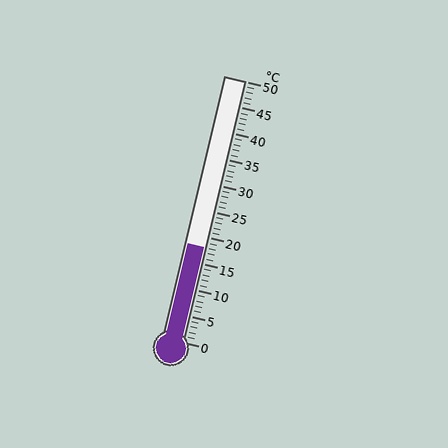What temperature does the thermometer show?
The thermometer shows approximately 18°C.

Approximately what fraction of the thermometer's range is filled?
The thermometer is filled to approximately 35% of its range.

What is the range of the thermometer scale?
The thermometer scale ranges from 0°C to 50°C.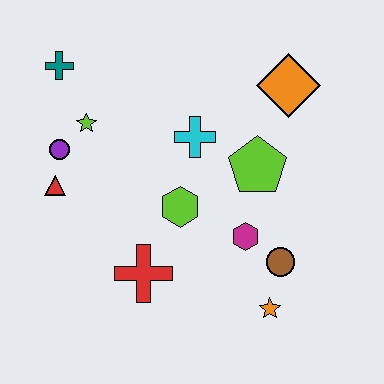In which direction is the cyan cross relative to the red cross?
The cyan cross is above the red cross.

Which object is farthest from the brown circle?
The teal cross is farthest from the brown circle.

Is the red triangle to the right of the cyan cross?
No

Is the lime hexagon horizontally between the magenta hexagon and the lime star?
Yes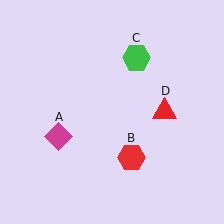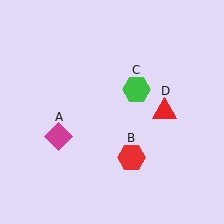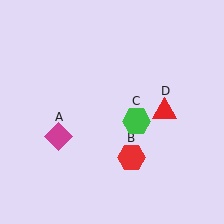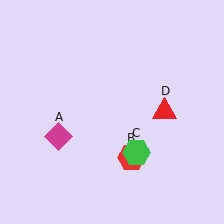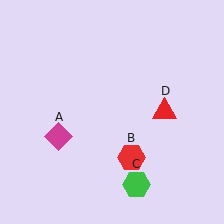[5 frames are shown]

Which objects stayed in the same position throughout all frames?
Magenta diamond (object A) and red hexagon (object B) and red triangle (object D) remained stationary.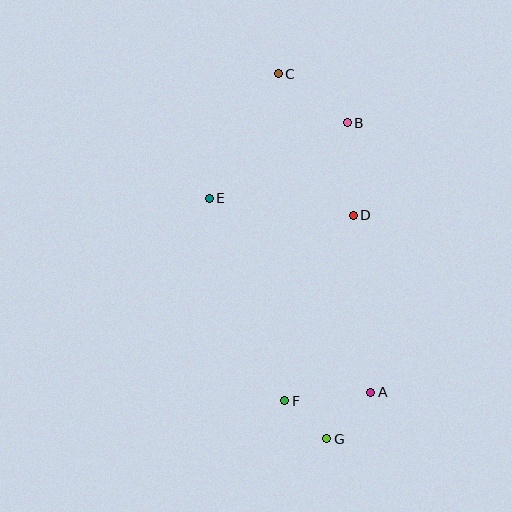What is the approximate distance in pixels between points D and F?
The distance between D and F is approximately 198 pixels.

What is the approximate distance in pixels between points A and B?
The distance between A and B is approximately 270 pixels.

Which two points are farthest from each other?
Points C and G are farthest from each other.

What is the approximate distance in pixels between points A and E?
The distance between A and E is approximately 253 pixels.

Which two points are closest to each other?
Points F and G are closest to each other.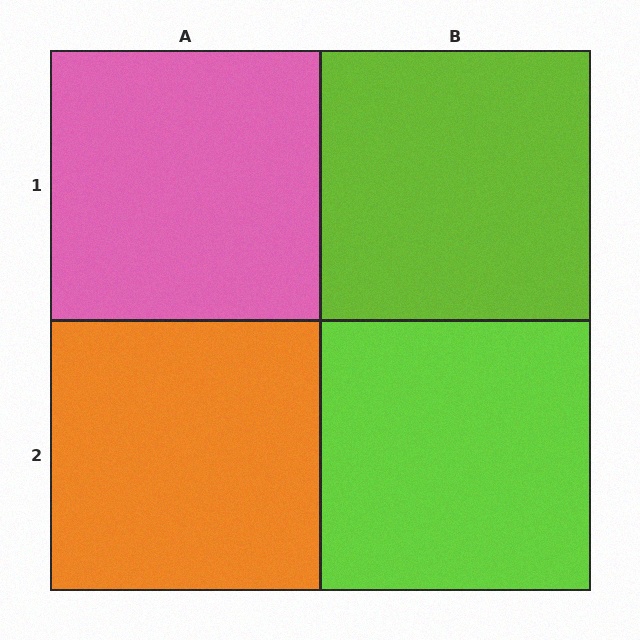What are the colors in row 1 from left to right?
Pink, lime.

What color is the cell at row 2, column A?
Orange.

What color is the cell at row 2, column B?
Lime.